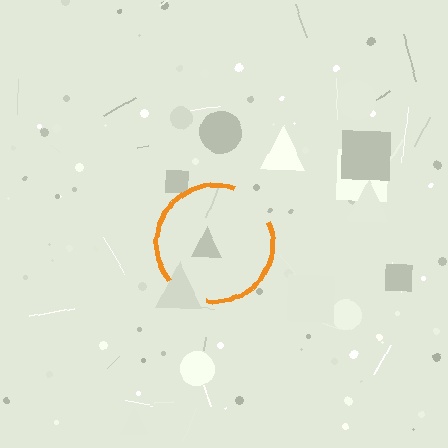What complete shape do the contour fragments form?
The contour fragments form a circle.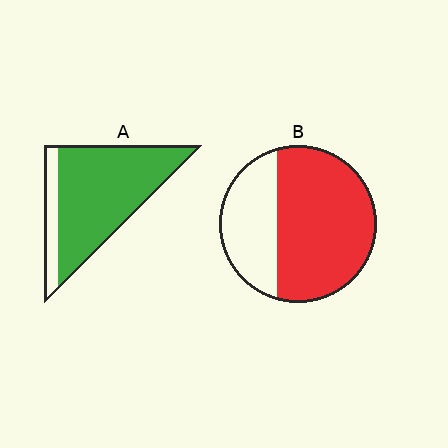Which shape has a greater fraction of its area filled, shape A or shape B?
Shape A.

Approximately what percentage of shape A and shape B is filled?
A is approximately 85% and B is approximately 65%.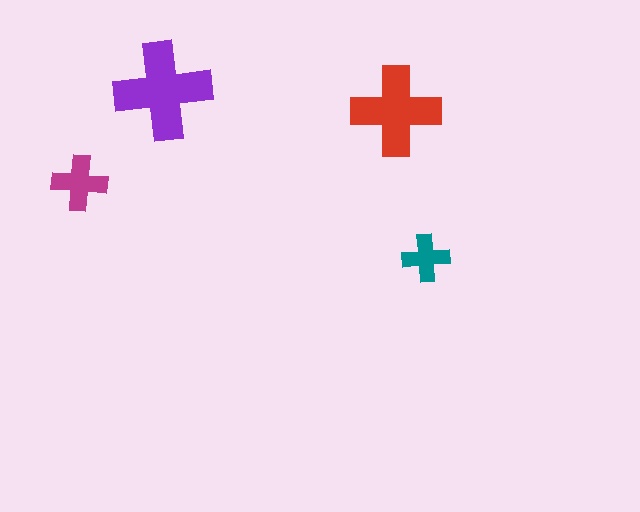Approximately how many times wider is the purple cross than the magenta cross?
About 2 times wider.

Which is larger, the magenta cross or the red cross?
The red one.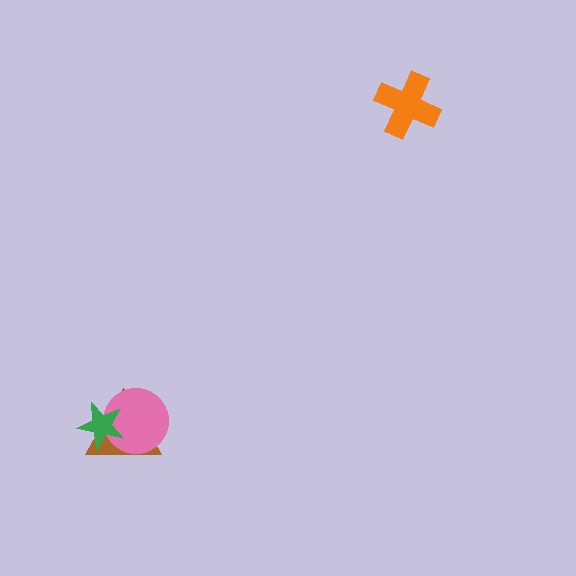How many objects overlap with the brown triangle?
2 objects overlap with the brown triangle.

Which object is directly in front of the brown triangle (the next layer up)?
The pink circle is directly in front of the brown triangle.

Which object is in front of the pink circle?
The green star is in front of the pink circle.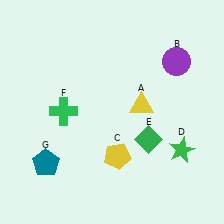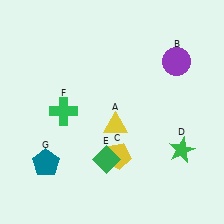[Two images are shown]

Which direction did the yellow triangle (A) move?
The yellow triangle (A) moved left.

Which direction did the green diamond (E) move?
The green diamond (E) moved left.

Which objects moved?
The objects that moved are: the yellow triangle (A), the green diamond (E).